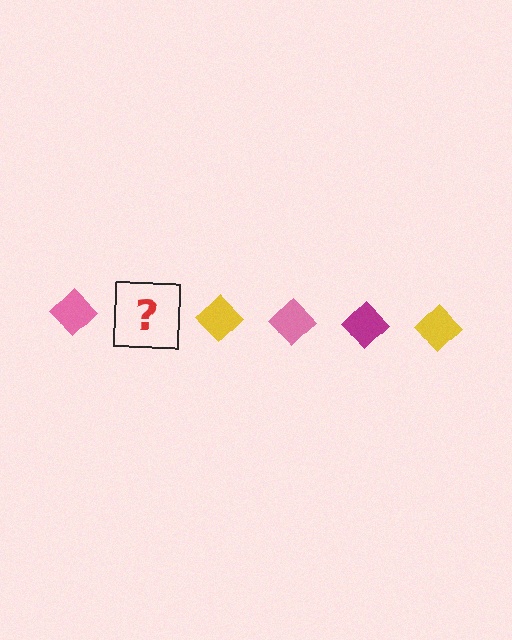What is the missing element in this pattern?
The missing element is a magenta diamond.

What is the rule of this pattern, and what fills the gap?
The rule is that the pattern cycles through pink, magenta, yellow diamonds. The gap should be filled with a magenta diamond.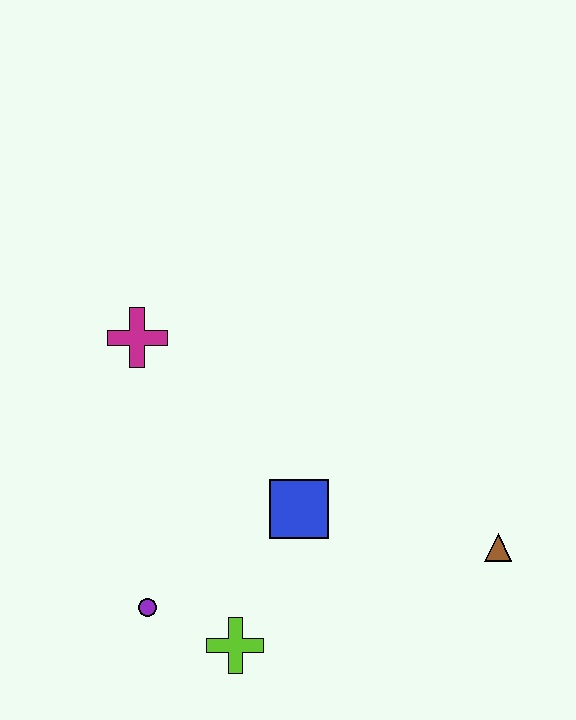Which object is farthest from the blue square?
The magenta cross is farthest from the blue square.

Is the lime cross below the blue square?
Yes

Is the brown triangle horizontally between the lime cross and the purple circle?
No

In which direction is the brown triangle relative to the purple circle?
The brown triangle is to the right of the purple circle.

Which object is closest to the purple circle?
The lime cross is closest to the purple circle.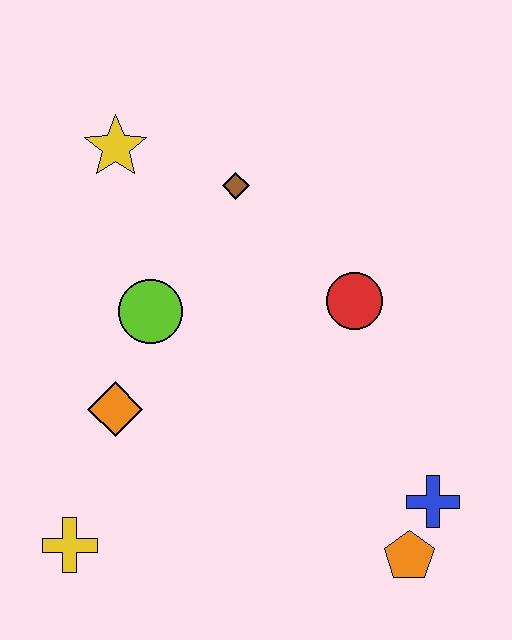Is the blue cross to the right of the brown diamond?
Yes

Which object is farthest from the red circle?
The yellow cross is farthest from the red circle.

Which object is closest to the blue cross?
The orange pentagon is closest to the blue cross.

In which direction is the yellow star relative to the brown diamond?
The yellow star is to the left of the brown diamond.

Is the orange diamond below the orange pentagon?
No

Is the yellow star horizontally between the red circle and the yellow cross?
Yes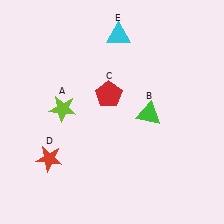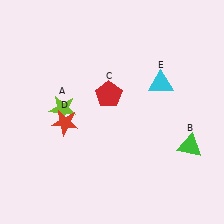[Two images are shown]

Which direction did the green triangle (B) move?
The green triangle (B) moved right.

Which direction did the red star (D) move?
The red star (D) moved up.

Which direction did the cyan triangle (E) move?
The cyan triangle (E) moved down.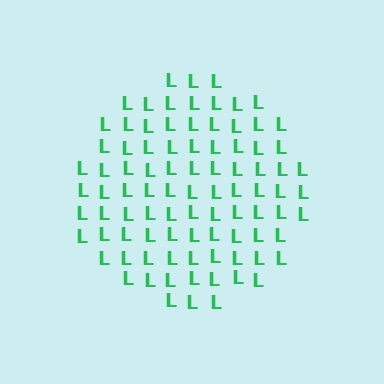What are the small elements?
The small elements are letter L's.